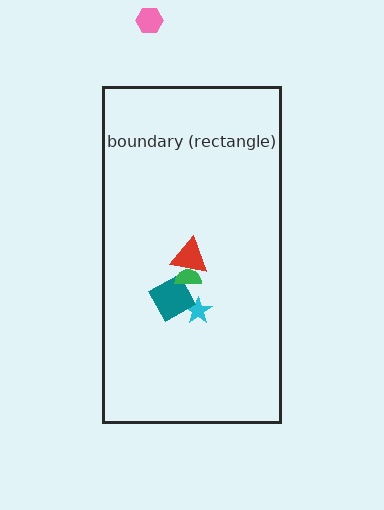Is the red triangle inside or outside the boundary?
Inside.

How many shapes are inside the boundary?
4 inside, 1 outside.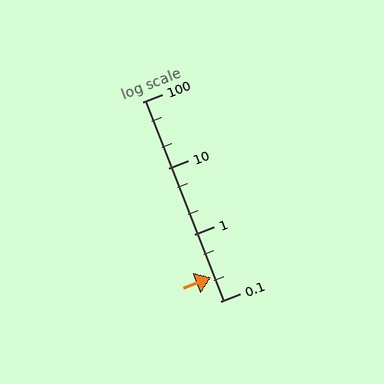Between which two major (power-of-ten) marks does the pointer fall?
The pointer is between 0.1 and 1.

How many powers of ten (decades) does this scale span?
The scale spans 3 decades, from 0.1 to 100.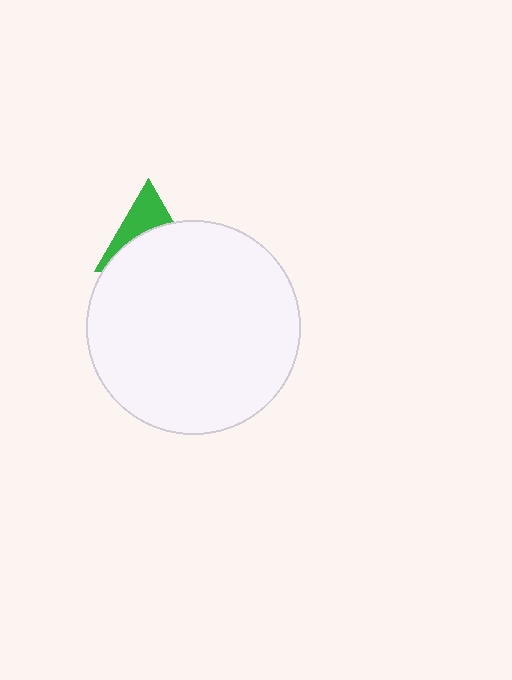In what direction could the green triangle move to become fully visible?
The green triangle could move up. That would shift it out from behind the white circle entirely.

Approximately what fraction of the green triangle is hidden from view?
Roughly 60% of the green triangle is hidden behind the white circle.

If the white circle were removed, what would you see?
You would see the complete green triangle.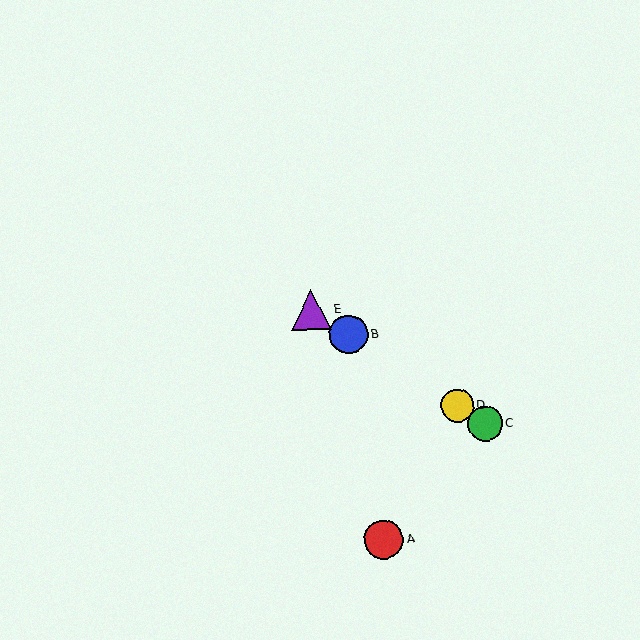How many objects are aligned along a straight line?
4 objects (B, C, D, E) are aligned along a straight line.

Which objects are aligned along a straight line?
Objects B, C, D, E are aligned along a straight line.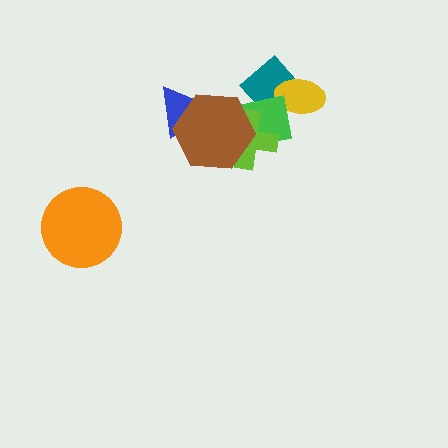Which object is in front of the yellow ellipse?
The green square is in front of the yellow ellipse.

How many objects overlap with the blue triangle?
1 object overlaps with the blue triangle.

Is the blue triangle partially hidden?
Yes, it is partially covered by another shape.